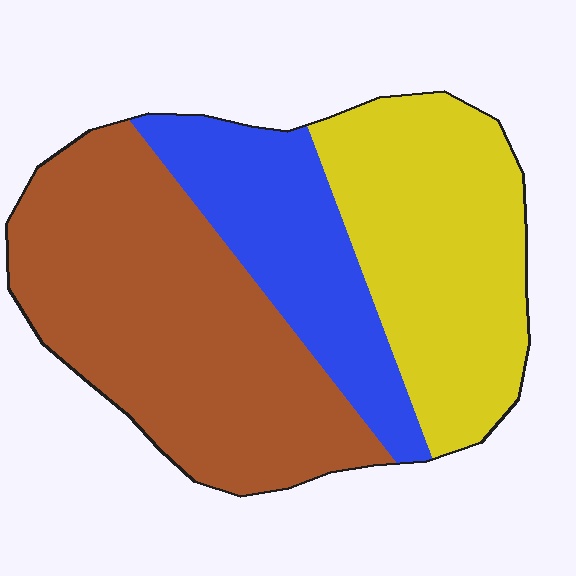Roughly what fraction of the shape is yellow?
Yellow takes up about one third (1/3) of the shape.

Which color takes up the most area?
Brown, at roughly 45%.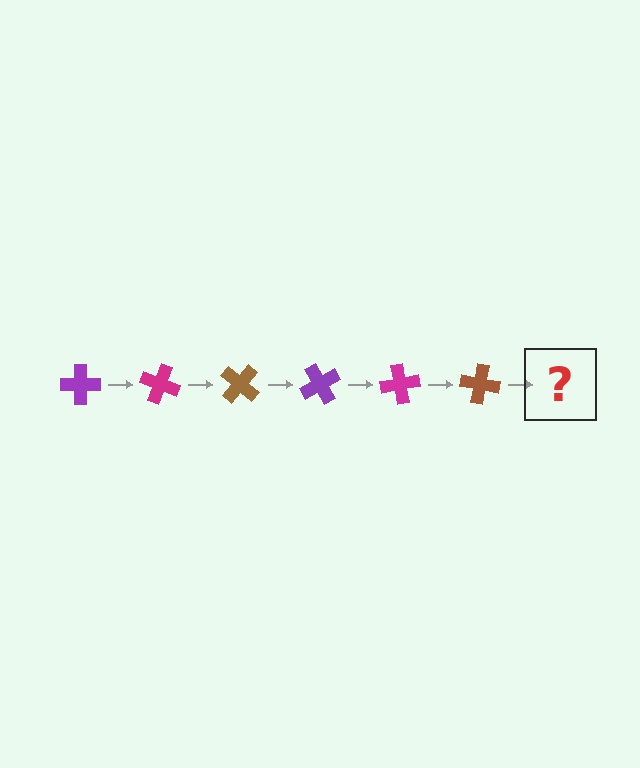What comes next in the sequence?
The next element should be a purple cross, rotated 120 degrees from the start.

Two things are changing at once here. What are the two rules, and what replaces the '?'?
The two rules are that it rotates 20 degrees each step and the color cycles through purple, magenta, and brown. The '?' should be a purple cross, rotated 120 degrees from the start.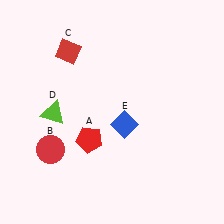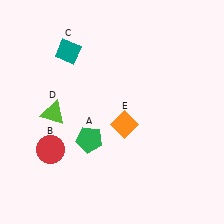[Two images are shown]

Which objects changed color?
A changed from red to green. C changed from red to teal. E changed from blue to orange.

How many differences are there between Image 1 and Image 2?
There are 3 differences between the two images.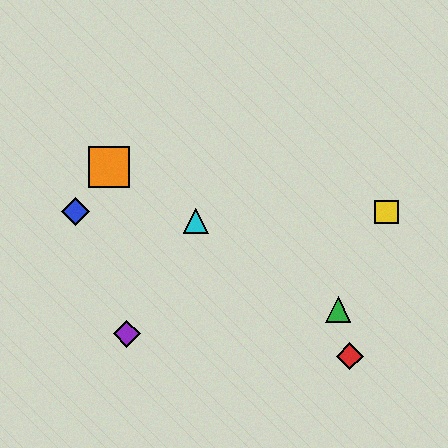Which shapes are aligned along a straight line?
The green triangle, the orange square, the cyan triangle are aligned along a straight line.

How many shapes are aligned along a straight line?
3 shapes (the green triangle, the orange square, the cyan triangle) are aligned along a straight line.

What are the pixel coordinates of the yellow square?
The yellow square is at (387, 212).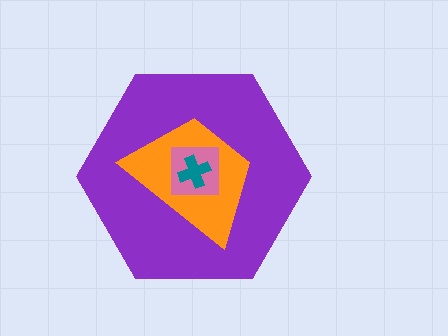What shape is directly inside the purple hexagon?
The orange trapezoid.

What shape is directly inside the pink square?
The teal cross.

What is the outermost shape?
The purple hexagon.